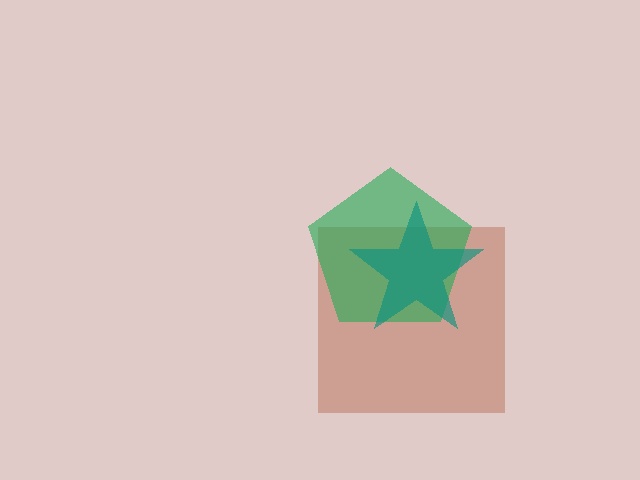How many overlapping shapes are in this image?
There are 3 overlapping shapes in the image.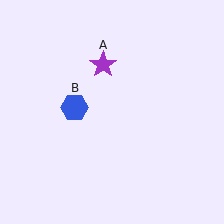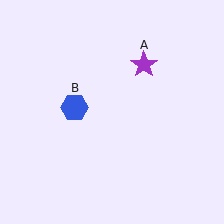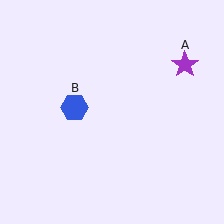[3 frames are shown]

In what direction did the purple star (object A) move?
The purple star (object A) moved right.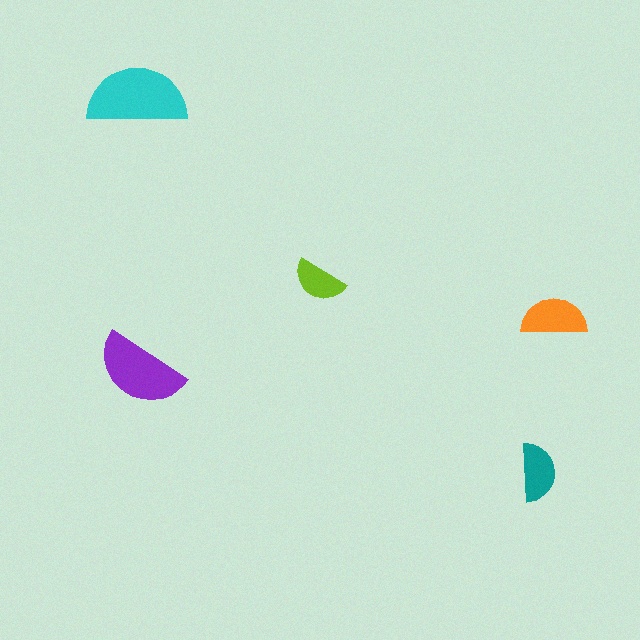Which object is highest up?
The cyan semicircle is topmost.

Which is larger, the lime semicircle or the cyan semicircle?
The cyan one.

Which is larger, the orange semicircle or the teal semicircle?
The orange one.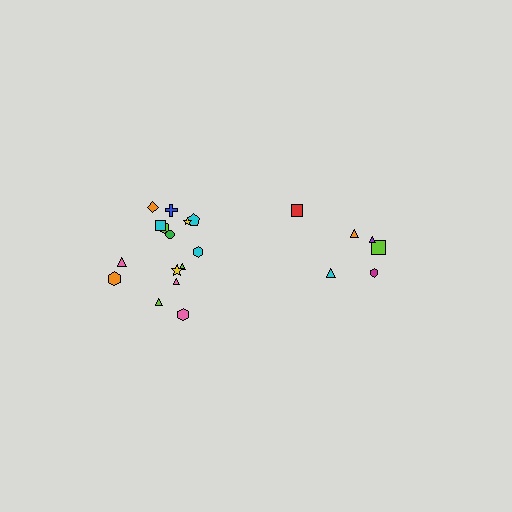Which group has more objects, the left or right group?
The left group.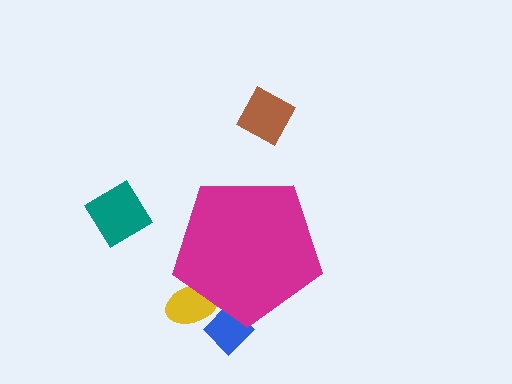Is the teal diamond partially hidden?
No, the teal diamond is fully visible.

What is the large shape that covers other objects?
A magenta pentagon.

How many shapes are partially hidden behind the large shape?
2 shapes are partially hidden.